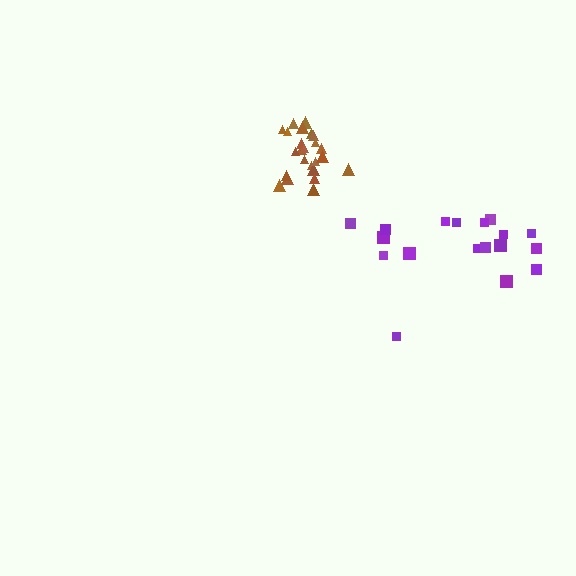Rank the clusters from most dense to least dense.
brown, purple.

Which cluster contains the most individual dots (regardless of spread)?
Brown (24).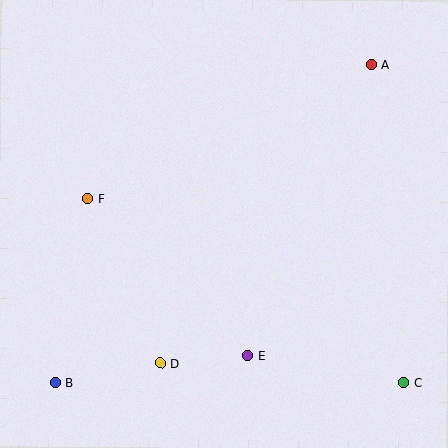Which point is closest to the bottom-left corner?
Point B is closest to the bottom-left corner.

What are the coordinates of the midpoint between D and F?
The midpoint between D and F is at (124, 281).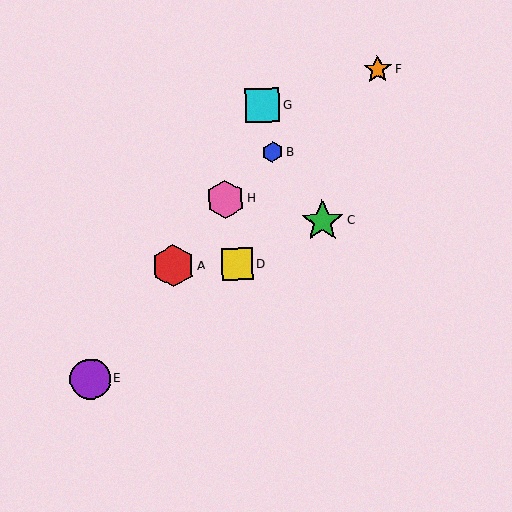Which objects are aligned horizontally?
Objects A, D are aligned horizontally.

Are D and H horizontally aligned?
No, D is at y≈264 and H is at y≈199.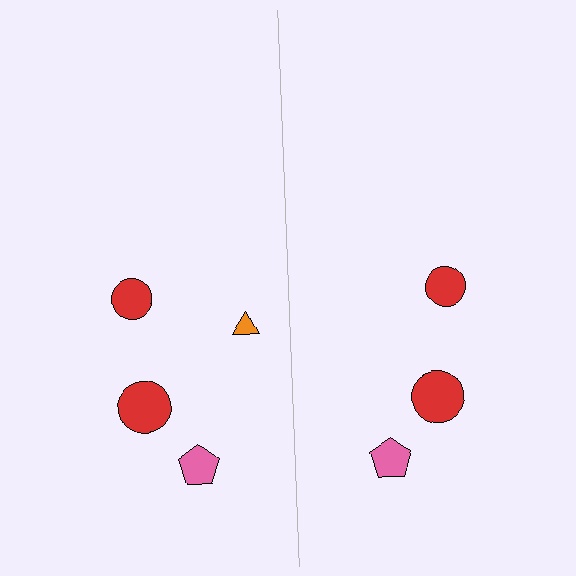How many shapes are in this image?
There are 7 shapes in this image.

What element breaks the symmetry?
A orange triangle is missing from the right side.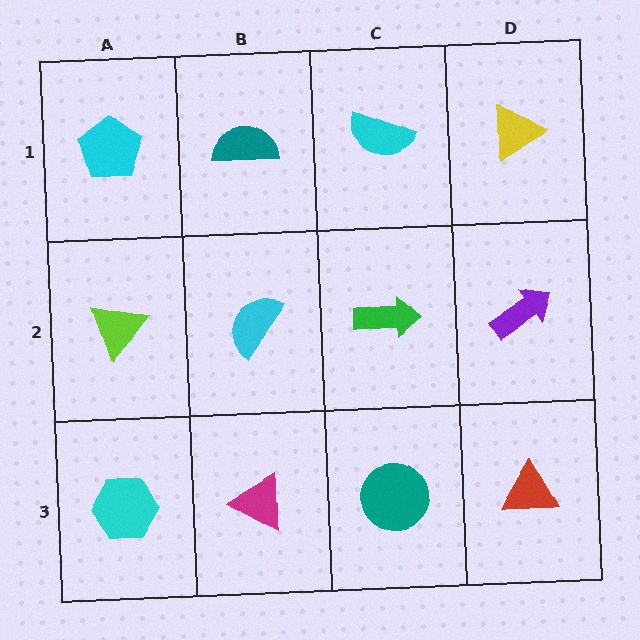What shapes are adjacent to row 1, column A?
A lime triangle (row 2, column A), a teal semicircle (row 1, column B).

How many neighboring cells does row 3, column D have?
2.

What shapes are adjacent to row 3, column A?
A lime triangle (row 2, column A), a magenta triangle (row 3, column B).